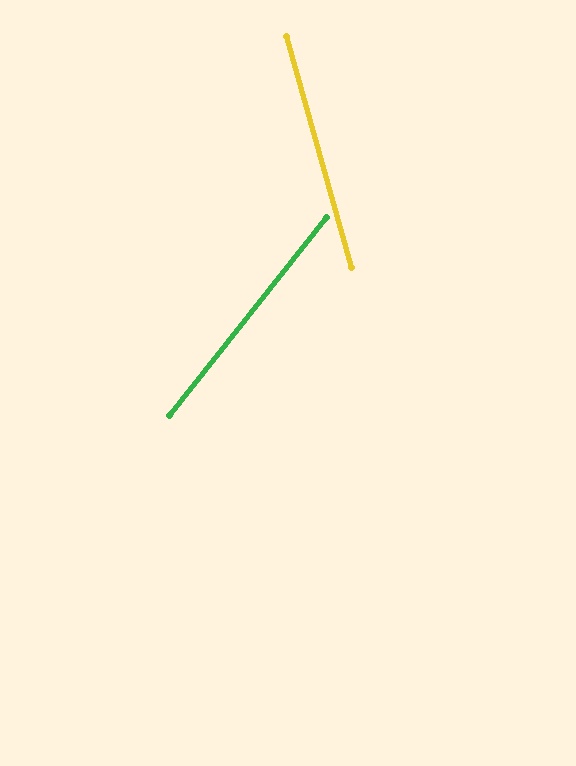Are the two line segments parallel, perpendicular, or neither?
Neither parallel nor perpendicular — they differ by about 54°.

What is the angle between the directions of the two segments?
Approximately 54 degrees.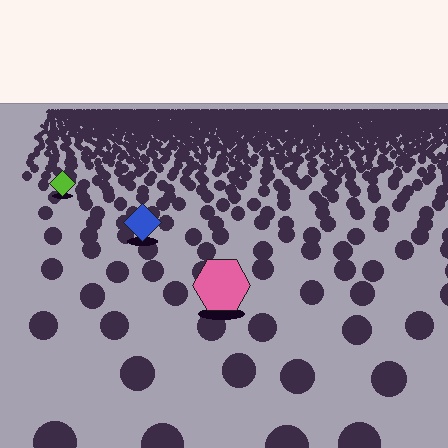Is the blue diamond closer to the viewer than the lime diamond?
Yes. The blue diamond is closer — you can tell from the texture gradient: the ground texture is coarser near it.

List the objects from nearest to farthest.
From nearest to farthest: the pink hexagon, the blue diamond, the lime diamond.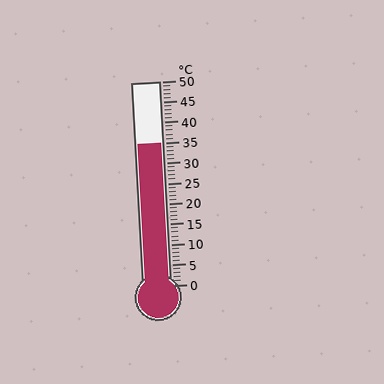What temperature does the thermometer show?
The thermometer shows approximately 35°C.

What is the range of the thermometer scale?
The thermometer scale ranges from 0°C to 50°C.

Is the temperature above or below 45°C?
The temperature is below 45°C.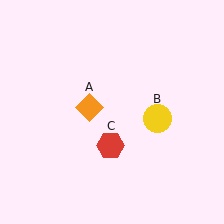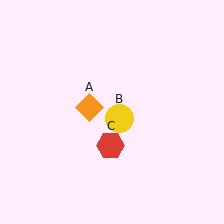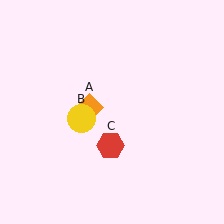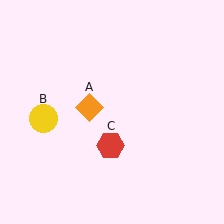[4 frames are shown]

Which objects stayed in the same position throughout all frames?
Orange diamond (object A) and red hexagon (object C) remained stationary.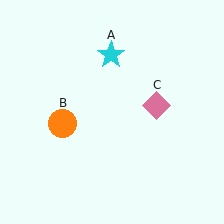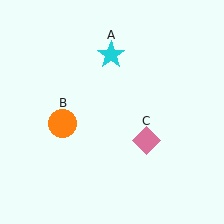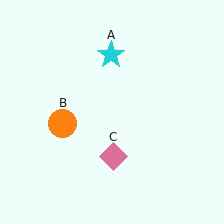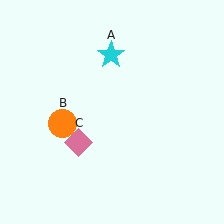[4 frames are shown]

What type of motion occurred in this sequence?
The pink diamond (object C) rotated clockwise around the center of the scene.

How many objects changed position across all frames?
1 object changed position: pink diamond (object C).